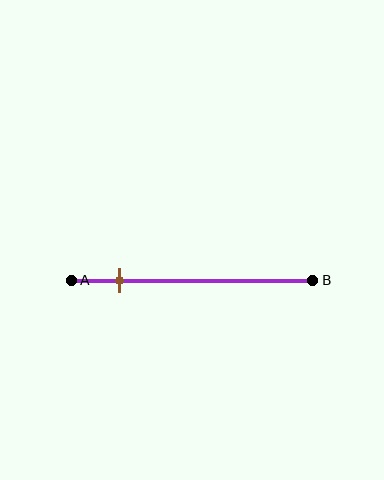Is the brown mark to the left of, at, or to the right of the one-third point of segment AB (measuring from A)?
The brown mark is to the left of the one-third point of segment AB.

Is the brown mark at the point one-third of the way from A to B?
No, the mark is at about 20% from A, not at the 33% one-third point.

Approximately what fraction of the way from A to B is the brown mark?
The brown mark is approximately 20% of the way from A to B.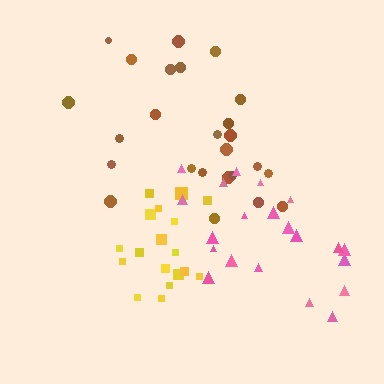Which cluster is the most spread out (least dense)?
Pink.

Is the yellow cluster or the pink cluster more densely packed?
Yellow.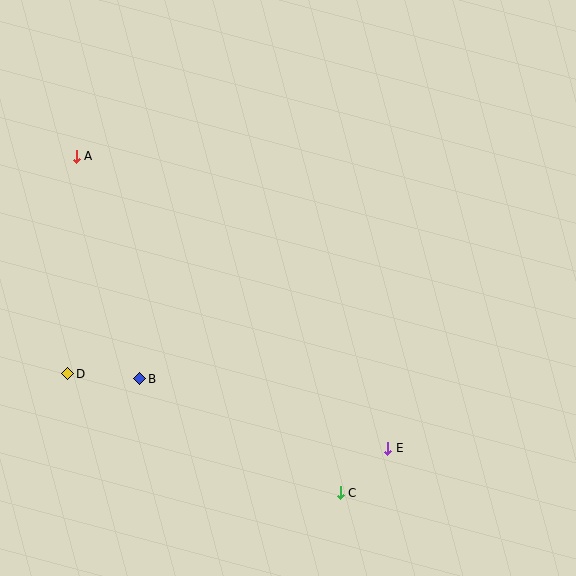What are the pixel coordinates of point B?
Point B is at (140, 379).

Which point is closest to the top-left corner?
Point A is closest to the top-left corner.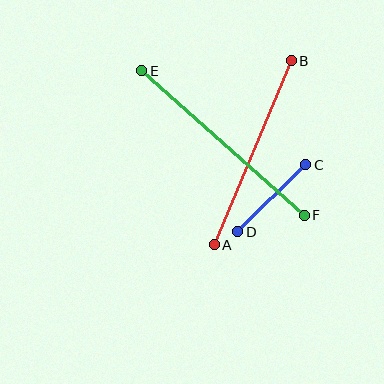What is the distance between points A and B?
The distance is approximately 199 pixels.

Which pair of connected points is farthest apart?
Points E and F are farthest apart.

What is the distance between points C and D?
The distance is approximately 95 pixels.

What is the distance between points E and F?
The distance is approximately 218 pixels.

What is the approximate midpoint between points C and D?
The midpoint is at approximately (272, 198) pixels.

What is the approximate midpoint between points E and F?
The midpoint is at approximately (223, 143) pixels.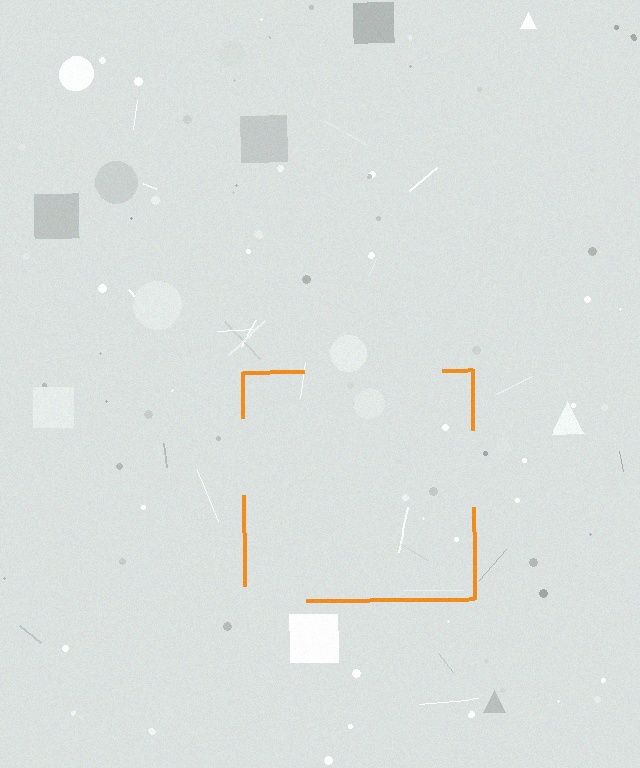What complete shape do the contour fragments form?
The contour fragments form a square.